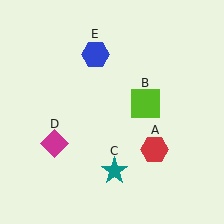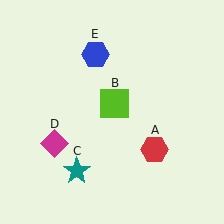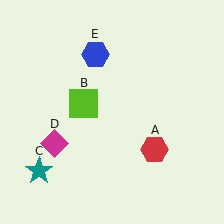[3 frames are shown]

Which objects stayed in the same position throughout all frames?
Red hexagon (object A) and magenta diamond (object D) and blue hexagon (object E) remained stationary.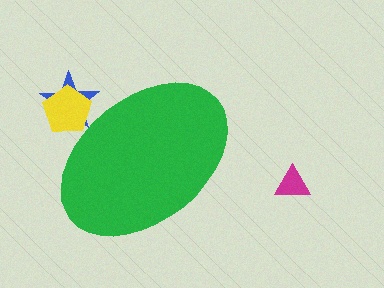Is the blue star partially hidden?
Yes, the blue star is partially hidden behind the green ellipse.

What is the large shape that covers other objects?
A green ellipse.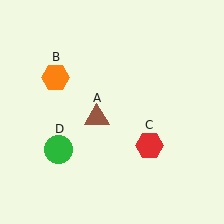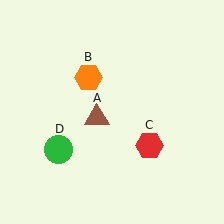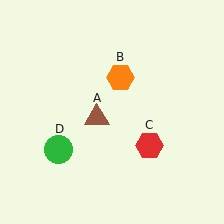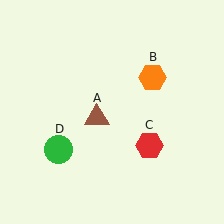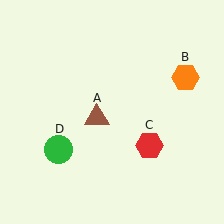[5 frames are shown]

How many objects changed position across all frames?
1 object changed position: orange hexagon (object B).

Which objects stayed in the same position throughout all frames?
Brown triangle (object A) and red hexagon (object C) and green circle (object D) remained stationary.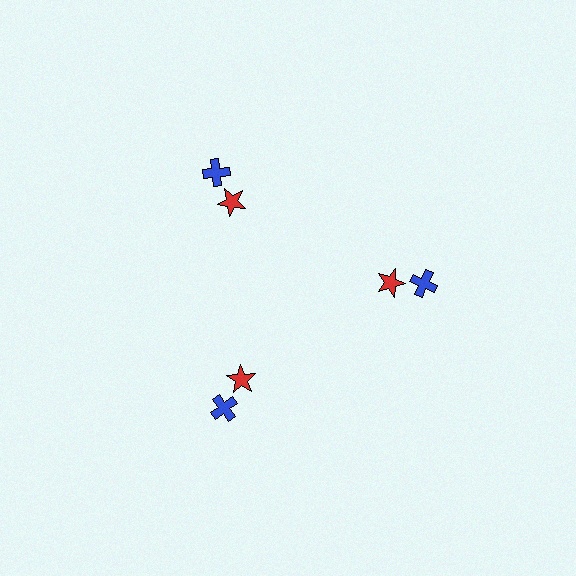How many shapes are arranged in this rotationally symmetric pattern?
There are 6 shapes, arranged in 3 groups of 2.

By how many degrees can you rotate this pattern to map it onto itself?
The pattern maps onto itself every 120 degrees of rotation.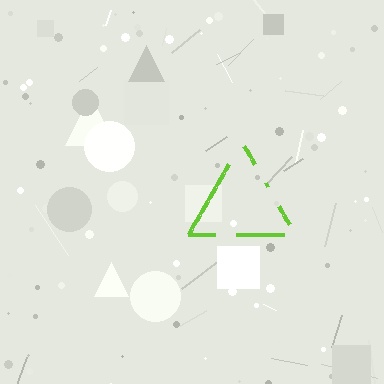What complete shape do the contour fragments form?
The contour fragments form a triangle.